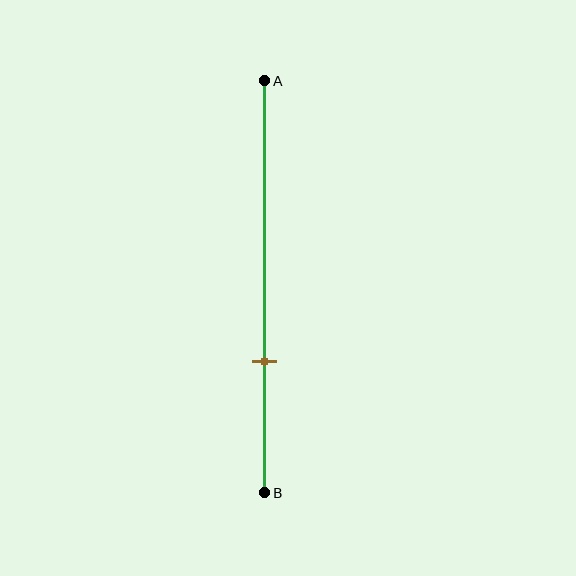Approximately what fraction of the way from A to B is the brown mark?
The brown mark is approximately 70% of the way from A to B.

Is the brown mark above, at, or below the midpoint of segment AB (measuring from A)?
The brown mark is below the midpoint of segment AB.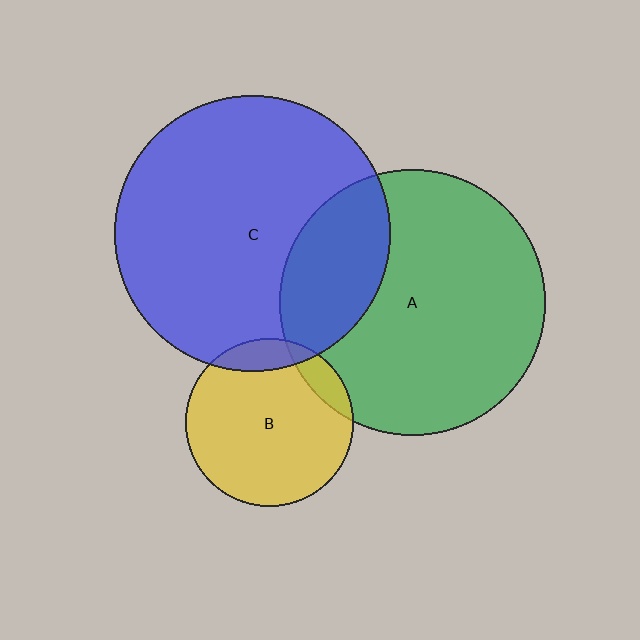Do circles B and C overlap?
Yes.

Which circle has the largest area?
Circle C (blue).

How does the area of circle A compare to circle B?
Approximately 2.5 times.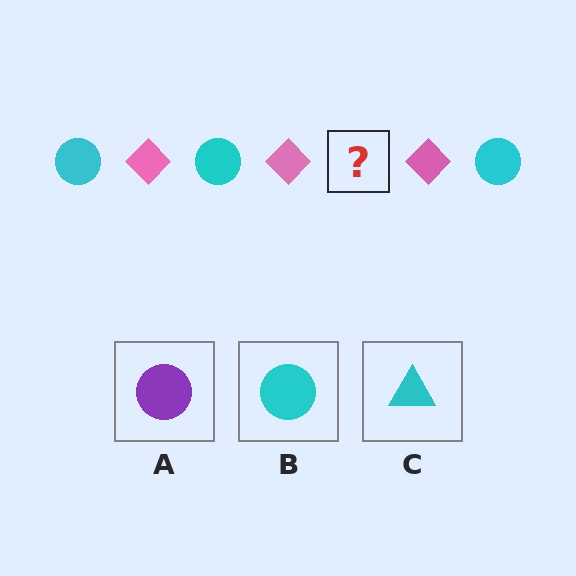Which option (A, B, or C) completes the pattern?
B.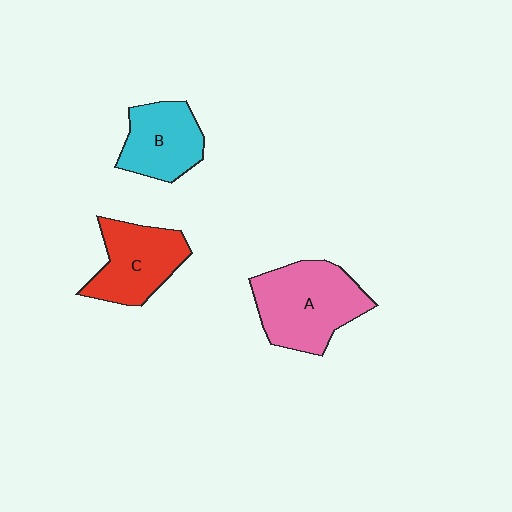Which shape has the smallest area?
Shape B (cyan).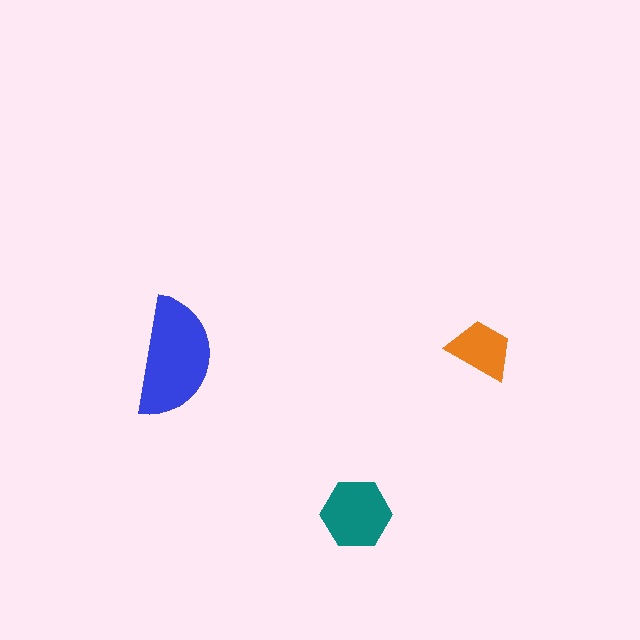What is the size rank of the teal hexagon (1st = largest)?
2nd.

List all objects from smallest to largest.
The orange trapezoid, the teal hexagon, the blue semicircle.